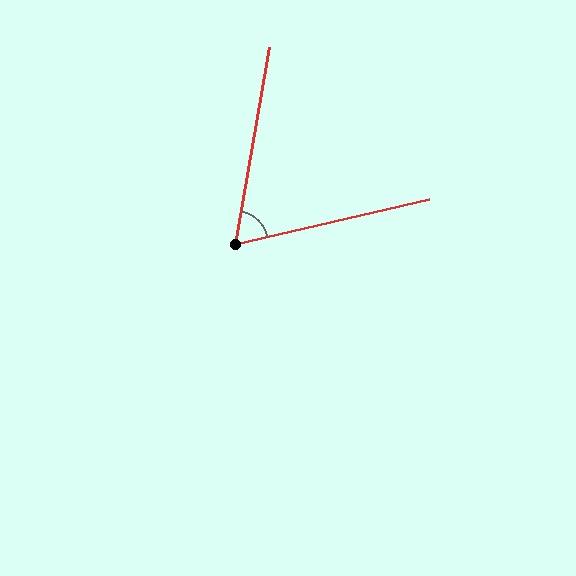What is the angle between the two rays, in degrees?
Approximately 67 degrees.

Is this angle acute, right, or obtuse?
It is acute.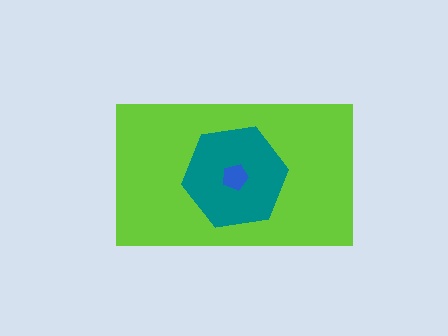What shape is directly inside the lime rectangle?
The teal hexagon.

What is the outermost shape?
The lime rectangle.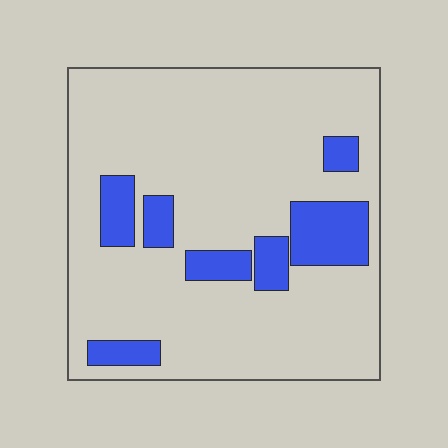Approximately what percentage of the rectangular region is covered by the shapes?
Approximately 15%.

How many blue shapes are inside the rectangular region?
7.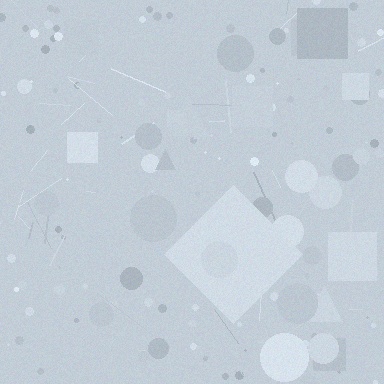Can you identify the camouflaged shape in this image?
The camouflaged shape is a diamond.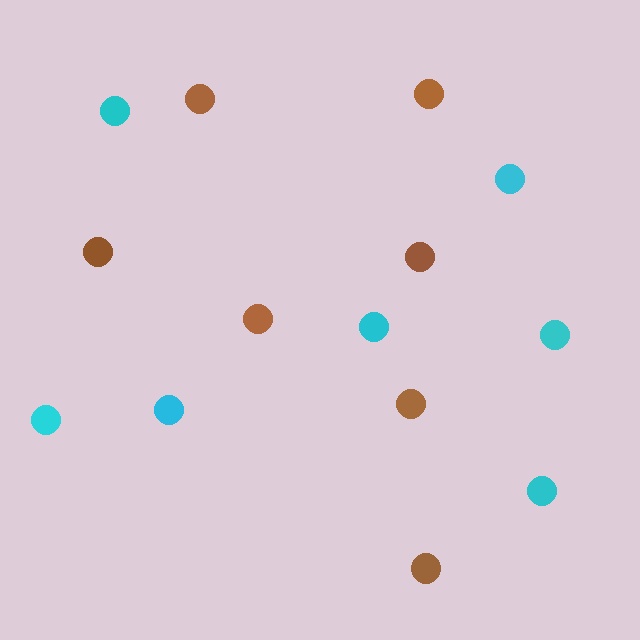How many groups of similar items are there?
There are 2 groups: one group of brown circles (7) and one group of cyan circles (7).